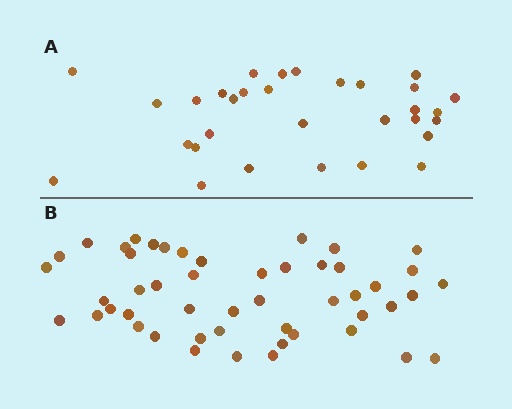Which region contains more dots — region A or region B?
Region B (the bottom region) has more dots.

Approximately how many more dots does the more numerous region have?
Region B has approximately 20 more dots than region A.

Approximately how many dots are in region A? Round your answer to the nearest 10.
About 30 dots. (The exact count is 31, which rounds to 30.)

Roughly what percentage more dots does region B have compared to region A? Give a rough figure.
About 60% more.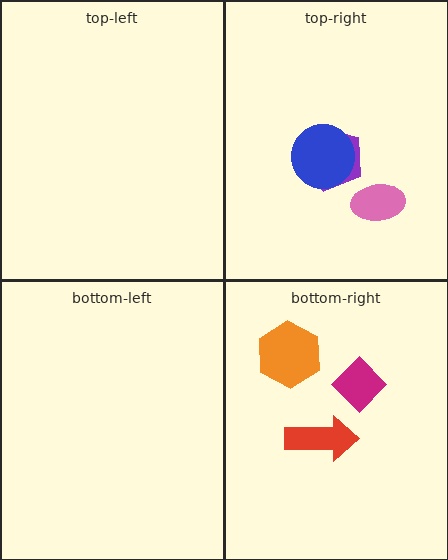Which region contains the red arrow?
The bottom-right region.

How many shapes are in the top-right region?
3.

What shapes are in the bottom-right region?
The magenta diamond, the orange hexagon, the red arrow.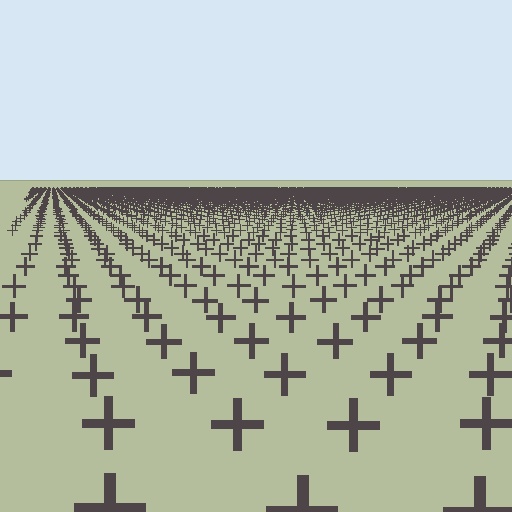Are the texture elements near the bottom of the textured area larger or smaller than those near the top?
Larger. Near the bottom, elements are closer to the viewer and appear at a bigger on-screen size.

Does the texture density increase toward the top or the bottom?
Density increases toward the top.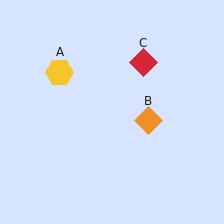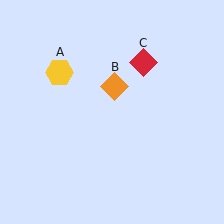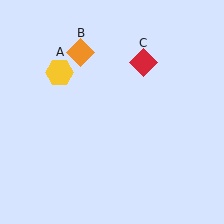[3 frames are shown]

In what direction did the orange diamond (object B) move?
The orange diamond (object B) moved up and to the left.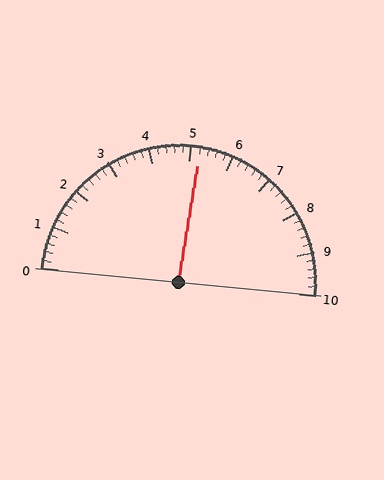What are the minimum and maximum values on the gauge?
The gauge ranges from 0 to 10.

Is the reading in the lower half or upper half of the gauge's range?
The reading is in the upper half of the range (0 to 10).